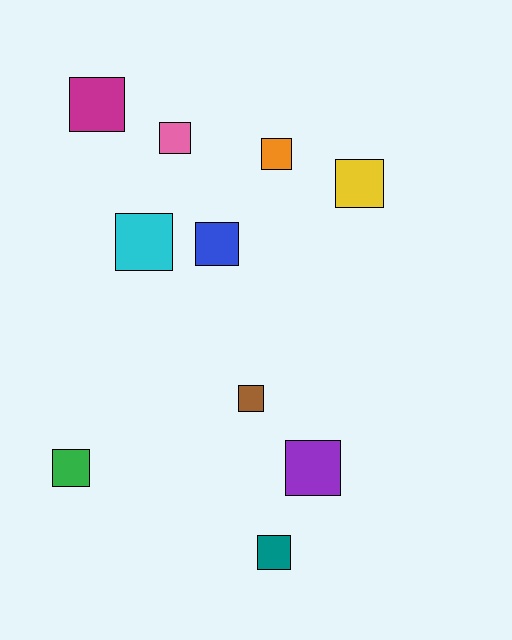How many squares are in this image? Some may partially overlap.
There are 10 squares.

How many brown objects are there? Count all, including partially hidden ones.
There is 1 brown object.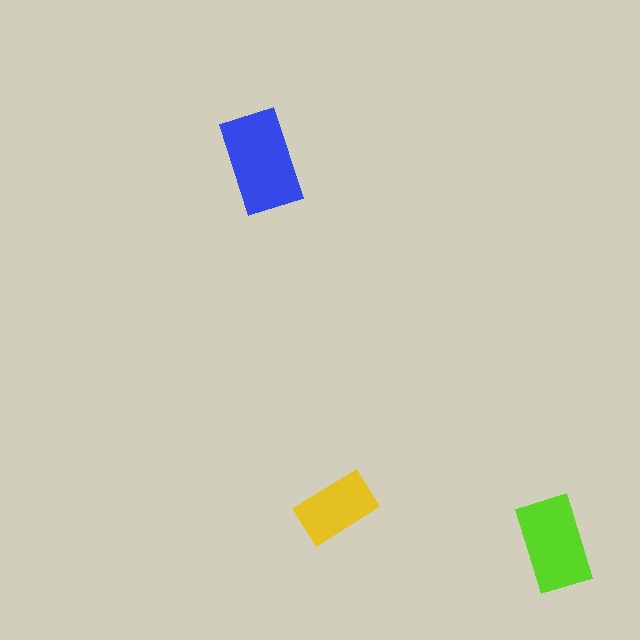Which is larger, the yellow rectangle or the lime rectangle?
The lime one.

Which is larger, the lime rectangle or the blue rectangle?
The blue one.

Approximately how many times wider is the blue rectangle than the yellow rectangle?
About 1.5 times wider.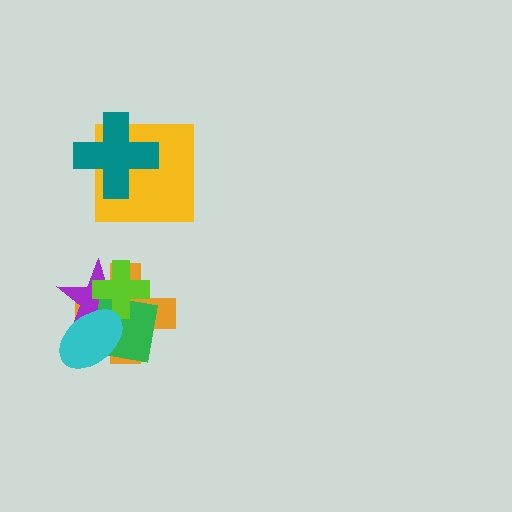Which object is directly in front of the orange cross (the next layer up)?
The purple star is directly in front of the orange cross.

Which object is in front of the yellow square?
The teal cross is in front of the yellow square.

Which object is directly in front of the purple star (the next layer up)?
The green square is directly in front of the purple star.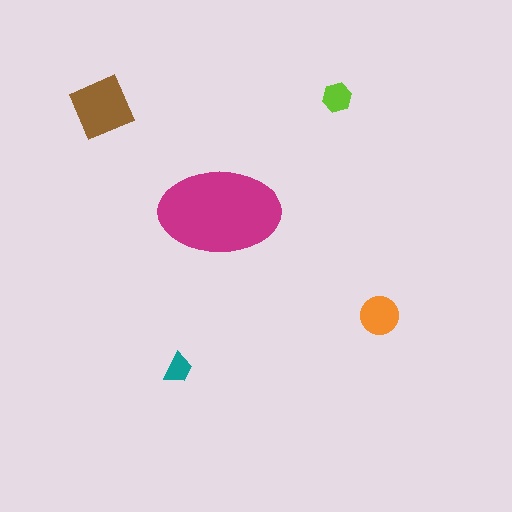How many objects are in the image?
There are 5 objects in the image.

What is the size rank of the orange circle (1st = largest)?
3rd.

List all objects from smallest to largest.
The teal trapezoid, the lime hexagon, the orange circle, the brown diamond, the magenta ellipse.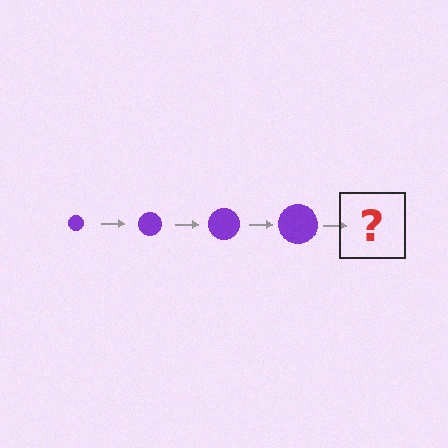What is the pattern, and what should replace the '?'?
The pattern is that the circle gets progressively larger each step. The '?' should be a purple circle, larger than the previous one.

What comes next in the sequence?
The next element should be a purple circle, larger than the previous one.